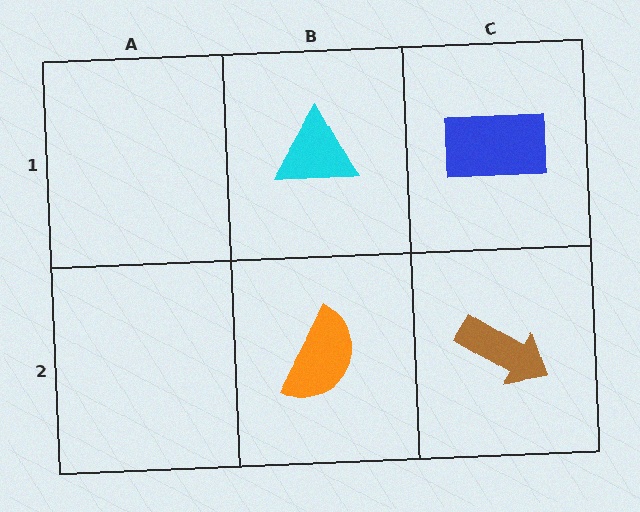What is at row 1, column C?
A blue rectangle.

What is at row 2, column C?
A brown arrow.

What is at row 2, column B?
An orange semicircle.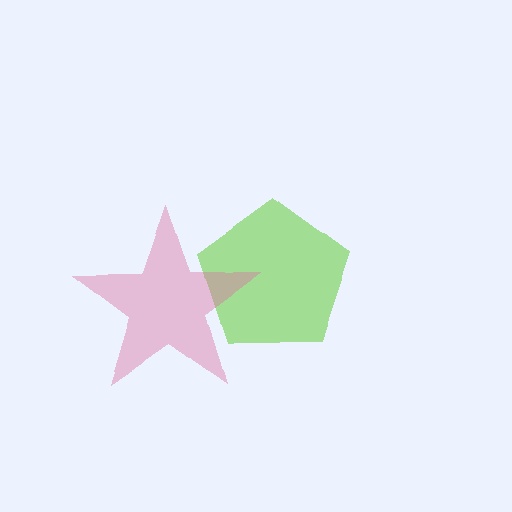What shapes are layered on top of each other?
The layered shapes are: a lime pentagon, a pink star.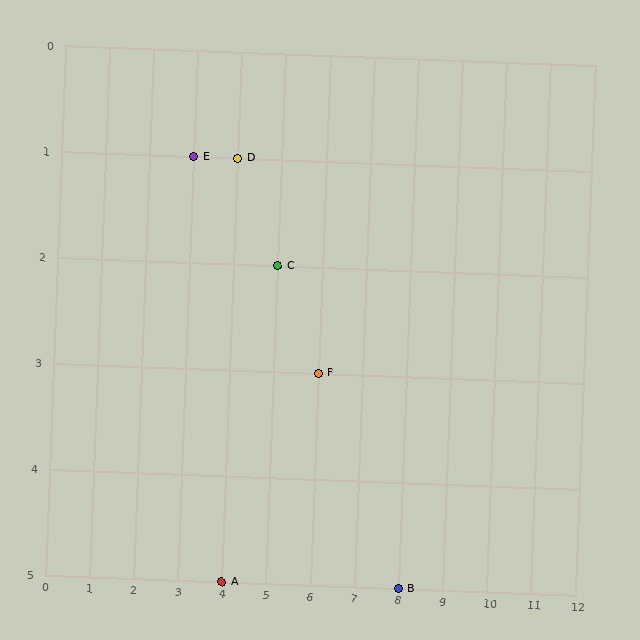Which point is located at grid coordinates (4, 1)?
Point D is at (4, 1).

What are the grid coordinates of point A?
Point A is at grid coordinates (4, 5).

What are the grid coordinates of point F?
Point F is at grid coordinates (6, 3).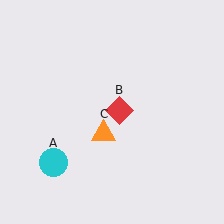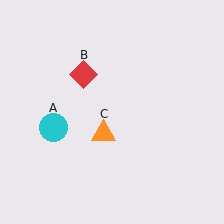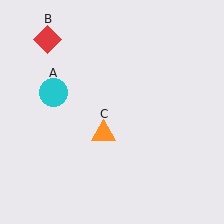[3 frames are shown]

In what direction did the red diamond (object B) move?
The red diamond (object B) moved up and to the left.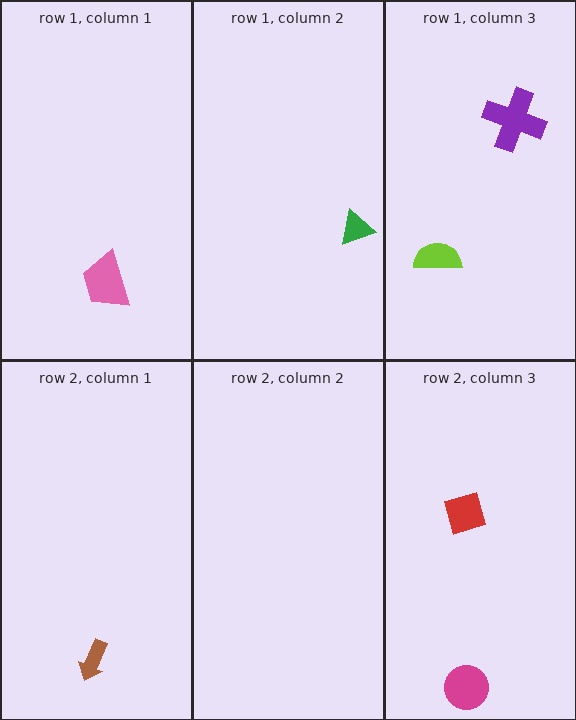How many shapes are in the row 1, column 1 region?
1.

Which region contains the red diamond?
The row 2, column 3 region.